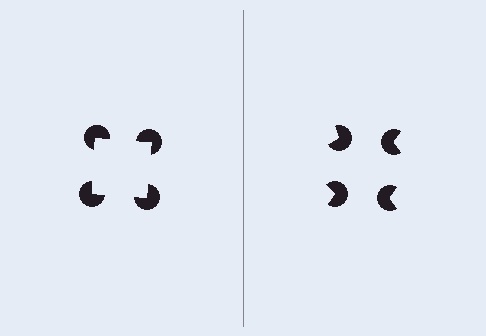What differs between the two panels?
The pac-man discs are positioned identically on both sides; only the wedge orientations differ. On the left they align to a square; on the right they are misaligned.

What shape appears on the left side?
An illusory square.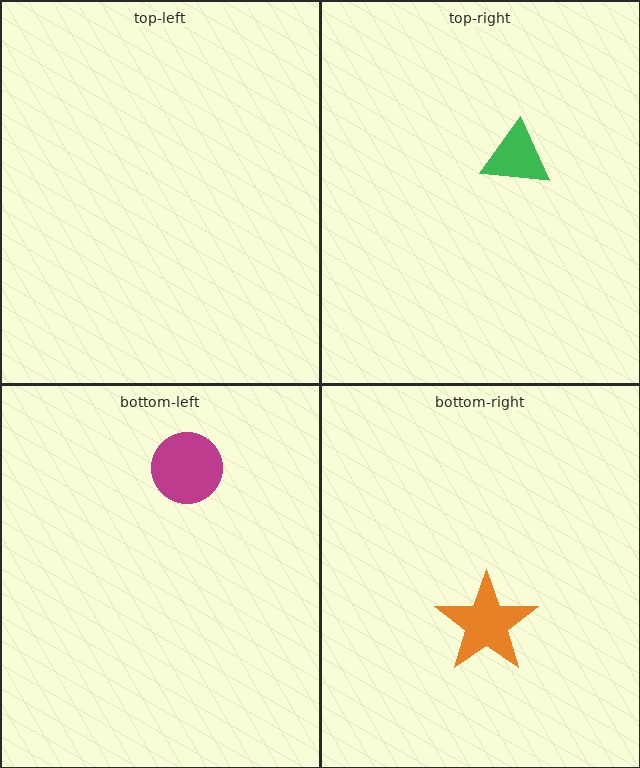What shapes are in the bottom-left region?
The magenta circle.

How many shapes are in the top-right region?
1.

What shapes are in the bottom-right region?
The orange star.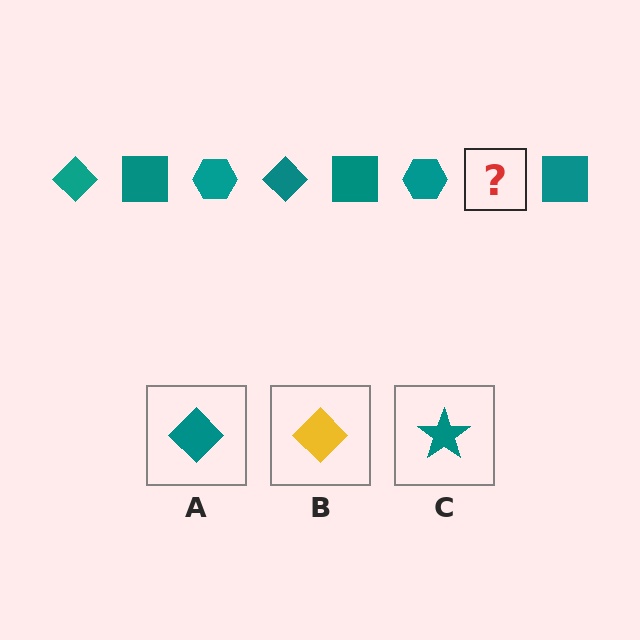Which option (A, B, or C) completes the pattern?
A.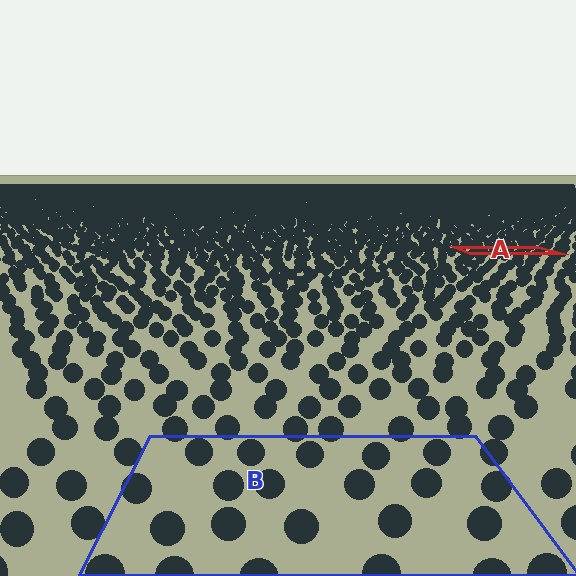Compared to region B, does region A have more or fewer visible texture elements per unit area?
Region A has more texture elements per unit area — they are packed more densely because it is farther away.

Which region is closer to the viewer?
Region B is closer. The texture elements there are larger and more spread out.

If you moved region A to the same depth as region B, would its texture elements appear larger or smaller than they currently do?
They would appear larger. At a closer depth, the same texture elements are projected at a bigger on-screen size.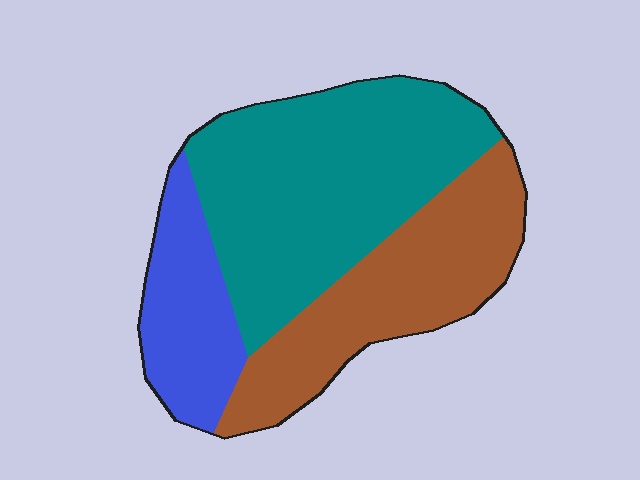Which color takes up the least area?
Blue, at roughly 20%.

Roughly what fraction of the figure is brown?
Brown covers around 30% of the figure.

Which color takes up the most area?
Teal, at roughly 50%.